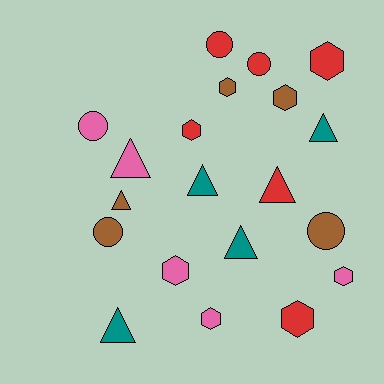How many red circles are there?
There are 2 red circles.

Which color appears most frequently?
Red, with 6 objects.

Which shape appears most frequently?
Hexagon, with 8 objects.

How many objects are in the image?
There are 20 objects.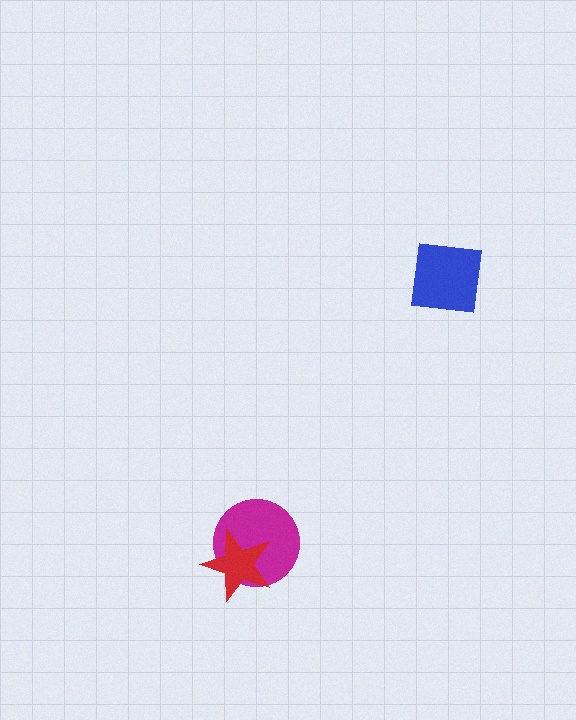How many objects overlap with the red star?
1 object overlaps with the red star.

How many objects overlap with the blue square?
0 objects overlap with the blue square.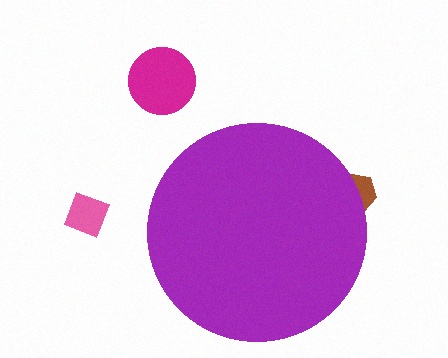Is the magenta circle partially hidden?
No, the magenta circle is fully visible.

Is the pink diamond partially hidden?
No, the pink diamond is fully visible.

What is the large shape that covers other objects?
A purple circle.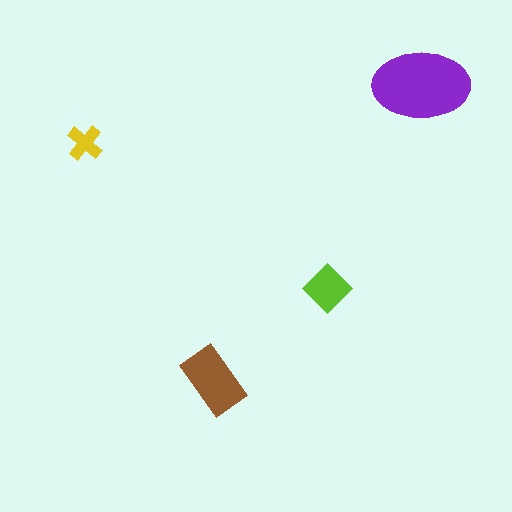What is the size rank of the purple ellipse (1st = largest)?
1st.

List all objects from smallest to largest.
The yellow cross, the lime diamond, the brown rectangle, the purple ellipse.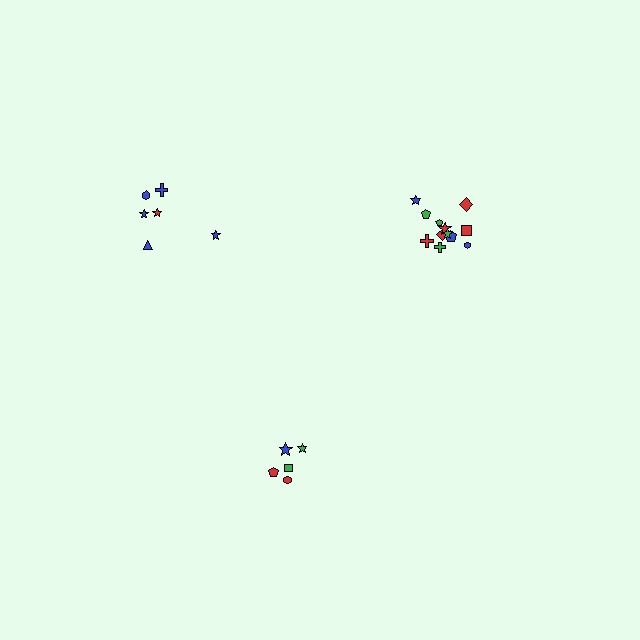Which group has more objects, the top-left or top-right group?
The top-right group.